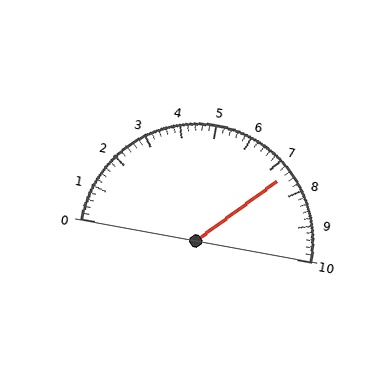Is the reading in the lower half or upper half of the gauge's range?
The reading is in the upper half of the range (0 to 10).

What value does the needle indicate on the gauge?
The needle indicates approximately 7.4.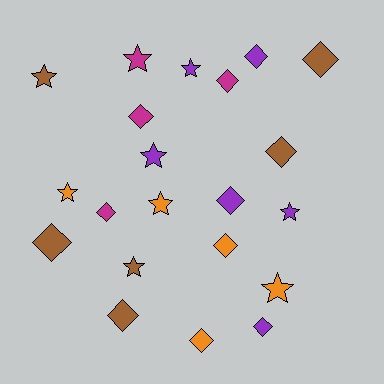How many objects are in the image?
There are 21 objects.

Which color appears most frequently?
Purple, with 6 objects.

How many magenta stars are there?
There is 1 magenta star.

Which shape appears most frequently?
Diamond, with 12 objects.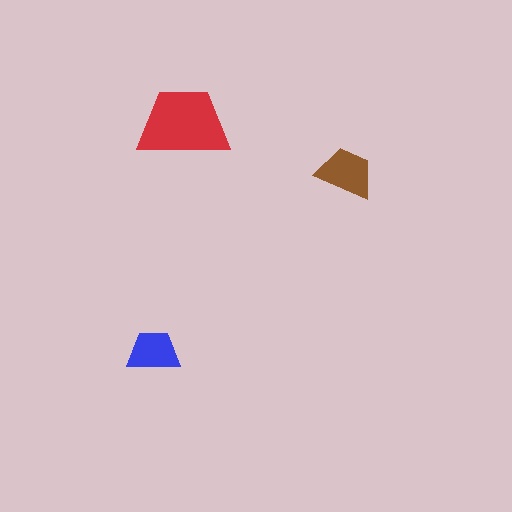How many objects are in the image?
There are 3 objects in the image.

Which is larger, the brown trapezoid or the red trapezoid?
The red one.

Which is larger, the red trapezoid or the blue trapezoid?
The red one.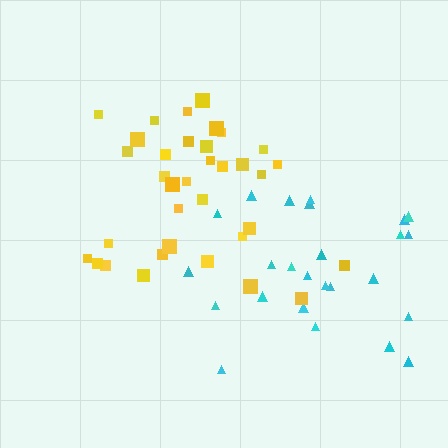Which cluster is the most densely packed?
Yellow.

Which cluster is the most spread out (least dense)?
Cyan.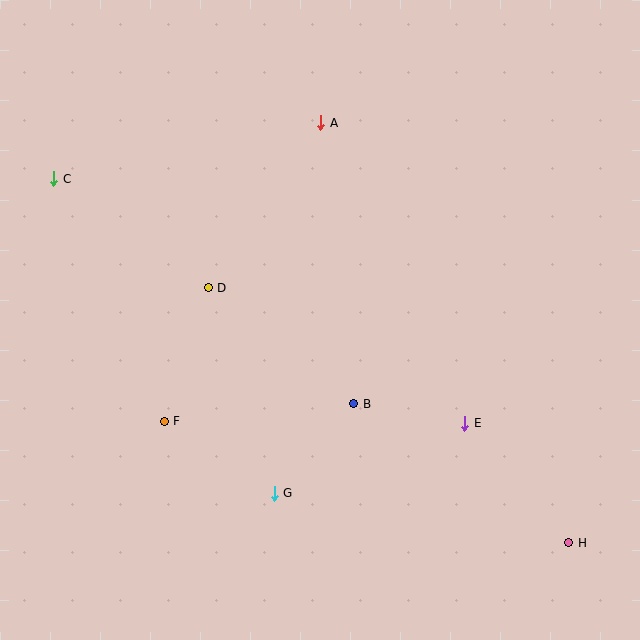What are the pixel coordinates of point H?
Point H is at (569, 543).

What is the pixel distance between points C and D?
The distance between C and D is 189 pixels.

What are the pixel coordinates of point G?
Point G is at (274, 493).